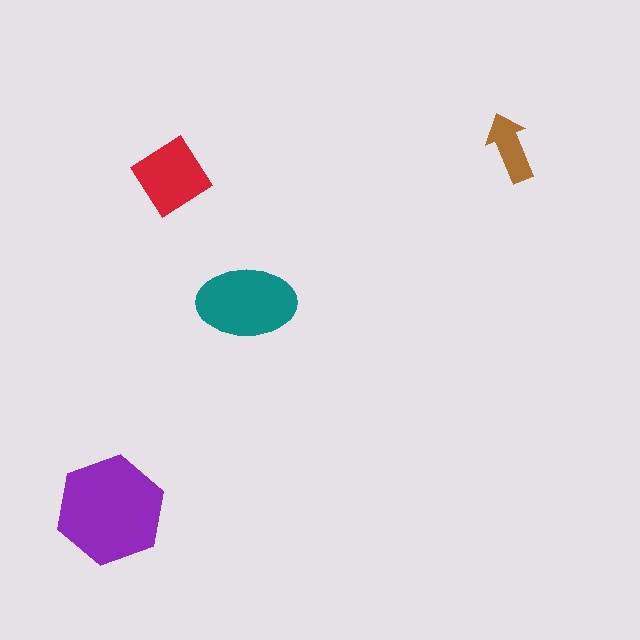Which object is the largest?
The purple hexagon.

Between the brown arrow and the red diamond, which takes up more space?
The red diamond.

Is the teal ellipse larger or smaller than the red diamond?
Larger.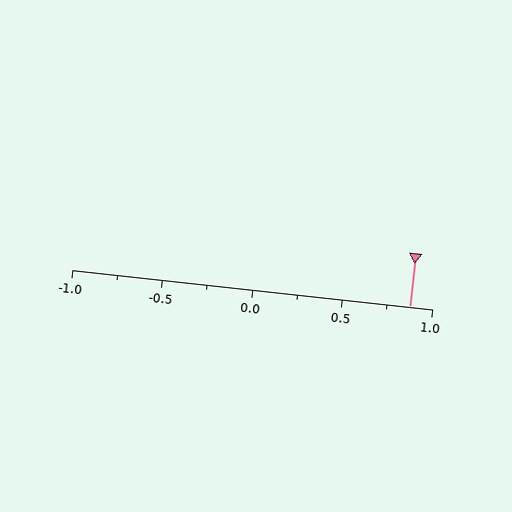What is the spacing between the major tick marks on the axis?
The major ticks are spaced 0.5 apart.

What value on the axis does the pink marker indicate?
The marker indicates approximately 0.88.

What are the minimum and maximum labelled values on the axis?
The axis runs from -1.0 to 1.0.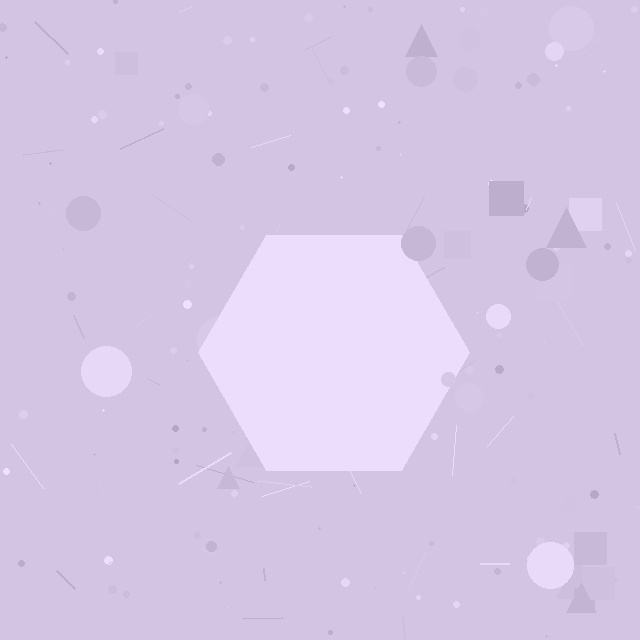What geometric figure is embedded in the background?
A hexagon is embedded in the background.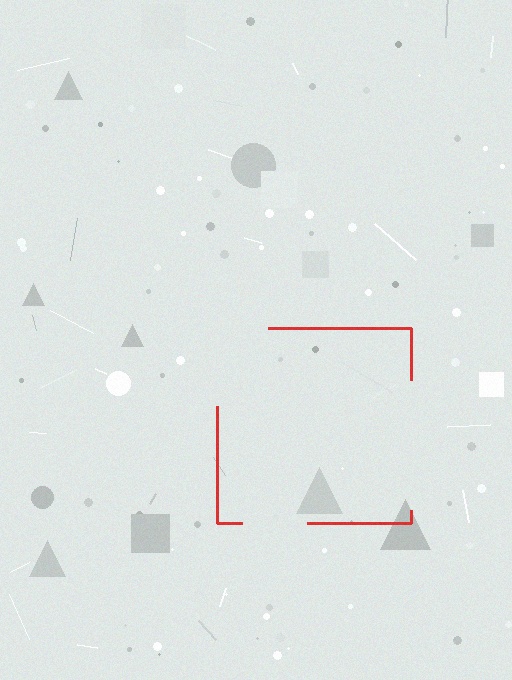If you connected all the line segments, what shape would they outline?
They would outline a square.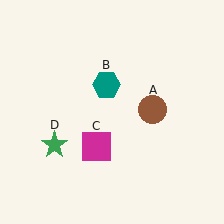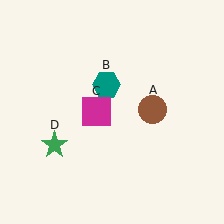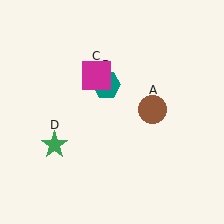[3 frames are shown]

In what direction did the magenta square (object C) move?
The magenta square (object C) moved up.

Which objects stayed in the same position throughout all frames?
Brown circle (object A) and teal hexagon (object B) and green star (object D) remained stationary.